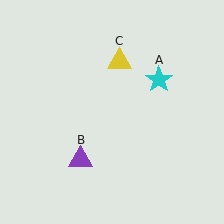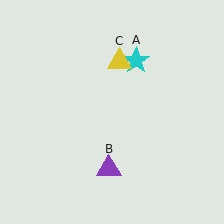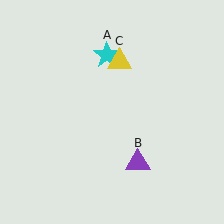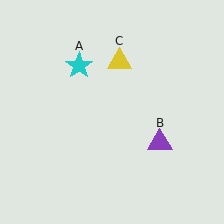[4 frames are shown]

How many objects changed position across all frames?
2 objects changed position: cyan star (object A), purple triangle (object B).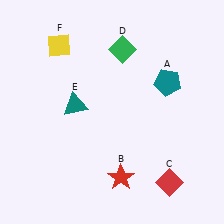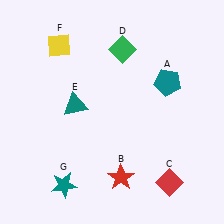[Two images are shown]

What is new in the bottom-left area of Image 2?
A teal star (G) was added in the bottom-left area of Image 2.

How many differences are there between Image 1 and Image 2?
There is 1 difference between the two images.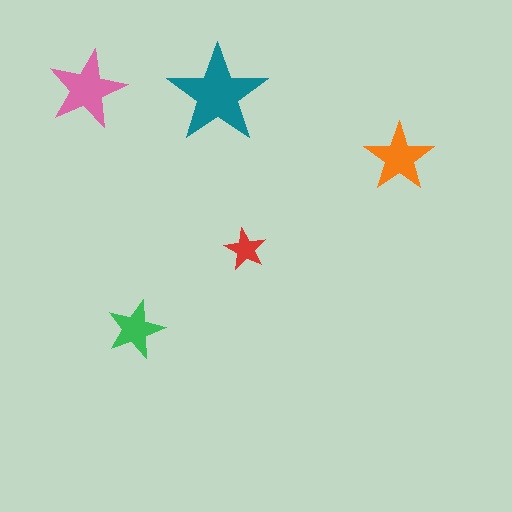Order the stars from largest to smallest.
the teal one, the pink one, the orange one, the green one, the red one.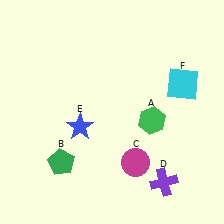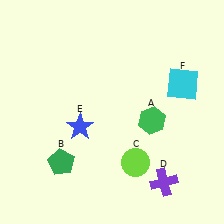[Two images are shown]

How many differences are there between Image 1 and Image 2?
There is 1 difference between the two images.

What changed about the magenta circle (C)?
In Image 1, C is magenta. In Image 2, it changed to lime.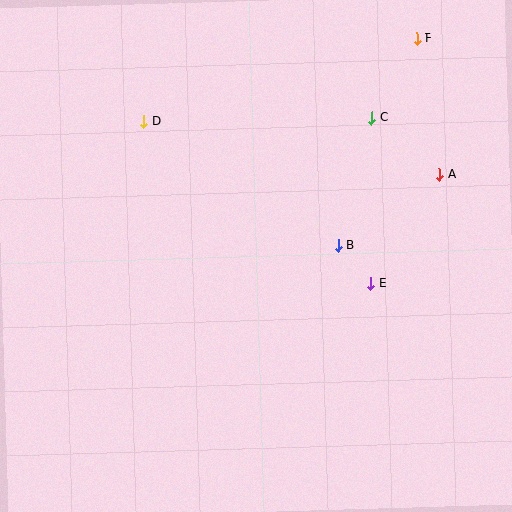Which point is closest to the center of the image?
Point B at (338, 246) is closest to the center.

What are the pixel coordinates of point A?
Point A is at (439, 174).